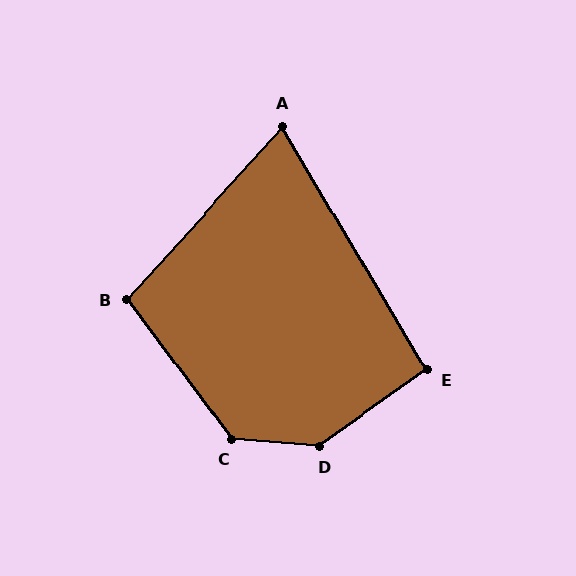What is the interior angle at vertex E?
Approximately 95 degrees (approximately right).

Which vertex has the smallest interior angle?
A, at approximately 73 degrees.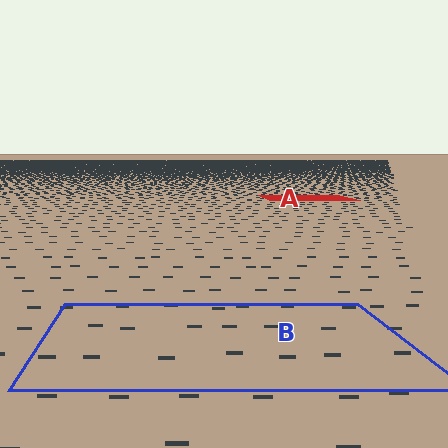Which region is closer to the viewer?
Region B is closer. The texture elements there are larger and more spread out.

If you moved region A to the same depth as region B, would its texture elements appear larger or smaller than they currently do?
They would appear larger. At a closer depth, the same texture elements are projected at a bigger on-screen size.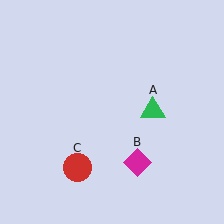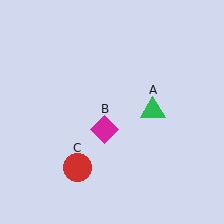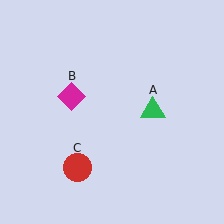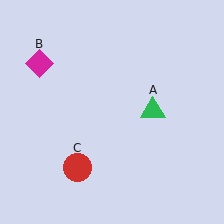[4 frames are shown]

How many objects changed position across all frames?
1 object changed position: magenta diamond (object B).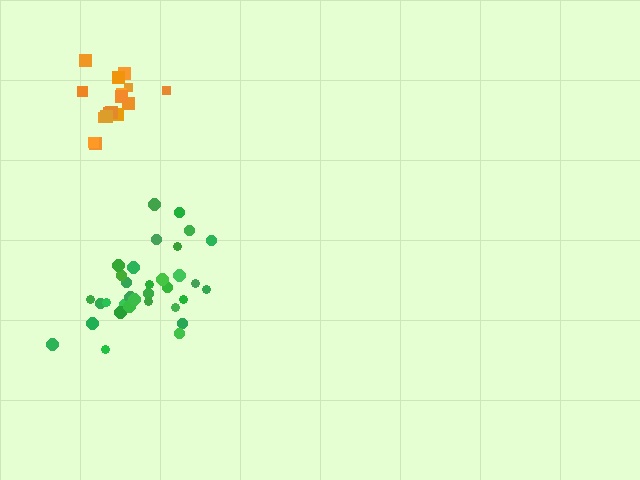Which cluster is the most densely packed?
Orange.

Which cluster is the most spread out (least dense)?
Green.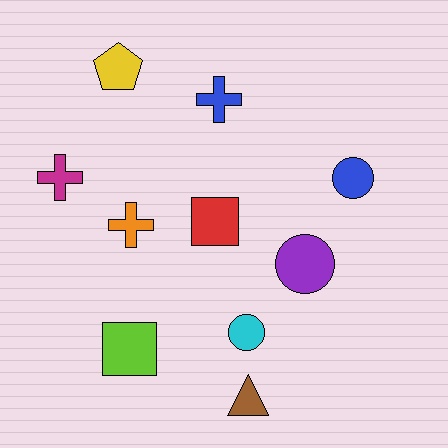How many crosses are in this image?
There are 3 crosses.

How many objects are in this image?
There are 10 objects.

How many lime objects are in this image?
There is 1 lime object.